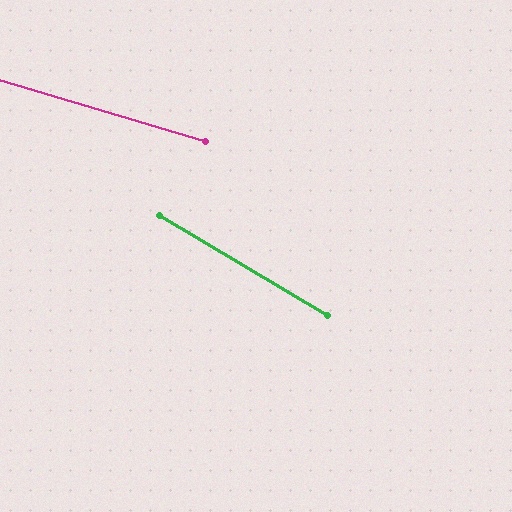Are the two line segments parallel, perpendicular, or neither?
Neither parallel nor perpendicular — they differ by about 14°.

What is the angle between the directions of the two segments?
Approximately 14 degrees.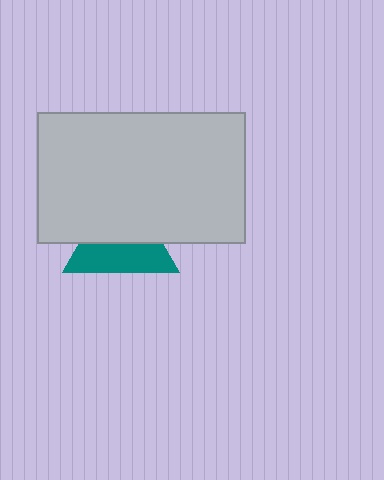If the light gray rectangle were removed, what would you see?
You would see the complete teal triangle.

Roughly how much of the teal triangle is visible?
About half of it is visible (roughly 50%).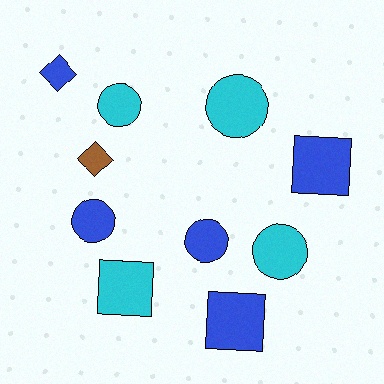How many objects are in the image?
There are 10 objects.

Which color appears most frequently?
Blue, with 5 objects.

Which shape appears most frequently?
Circle, with 5 objects.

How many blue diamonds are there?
There is 1 blue diamond.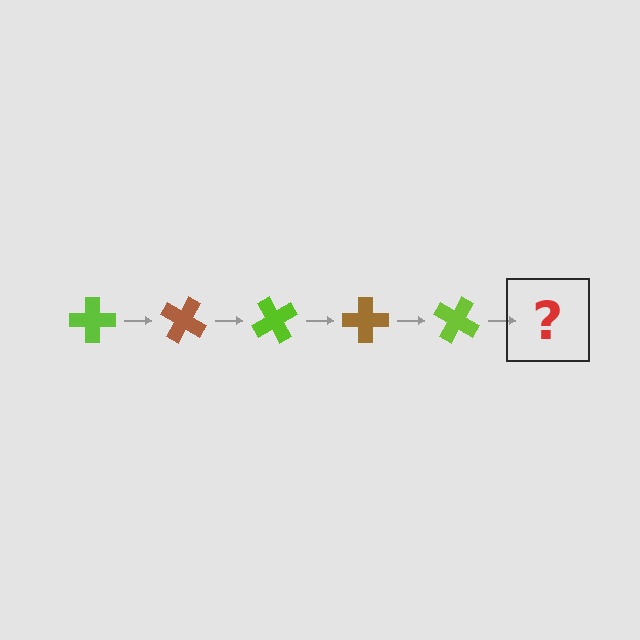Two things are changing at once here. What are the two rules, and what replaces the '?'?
The two rules are that it rotates 30 degrees each step and the color cycles through lime and brown. The '?' should be a brown cross, rotated 150 degrees from the start.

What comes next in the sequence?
The next element should be a brown cross, rotated 150 degrees from the start.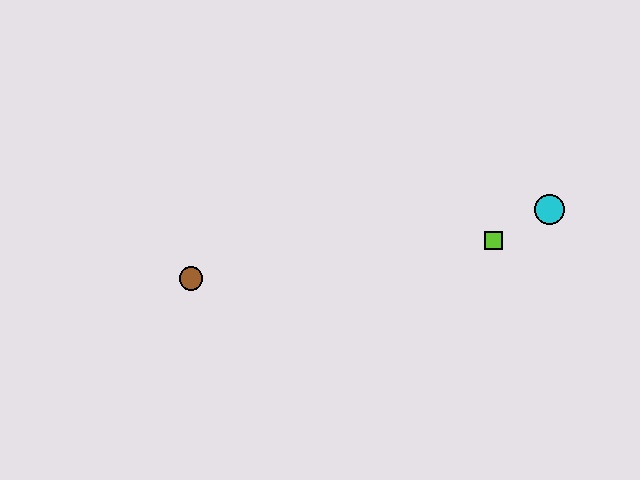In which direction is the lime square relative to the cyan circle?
The lime square is to the left of the cyan circle.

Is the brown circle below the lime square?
Yes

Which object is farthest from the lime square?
The brown circle is farthest from the lime square.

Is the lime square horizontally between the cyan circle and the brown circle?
Yes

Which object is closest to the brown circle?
The lime square is closest to the brown circle.